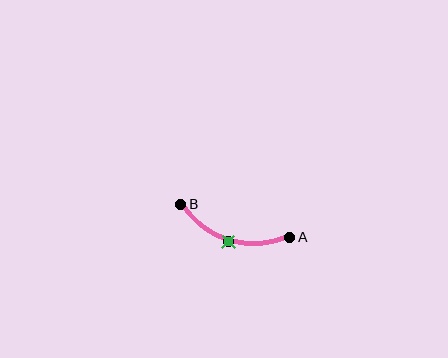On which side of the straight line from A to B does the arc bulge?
The arc bulges below the straight line connecting A and B.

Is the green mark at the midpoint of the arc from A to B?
Yes. The green mark lies on the arc at equal arc-length from both A and B — it is the arc midpoint.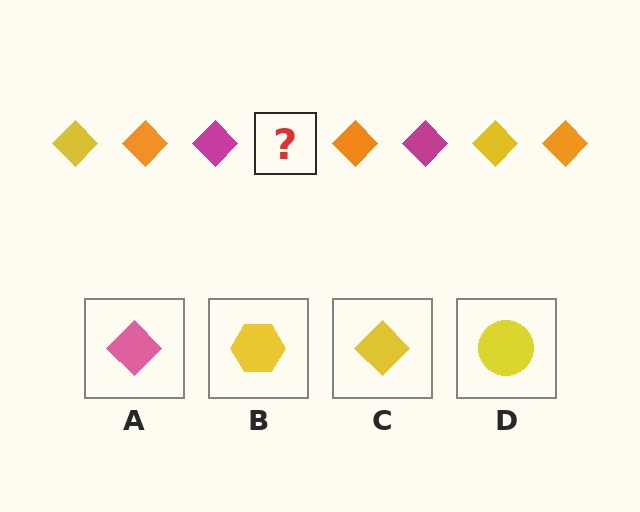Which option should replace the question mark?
Option C.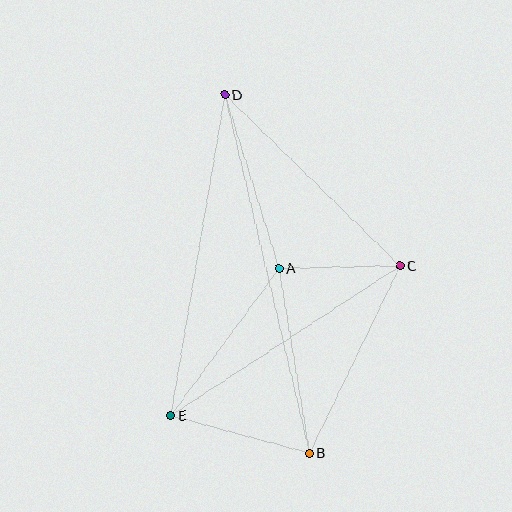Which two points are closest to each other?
Points A and C are closest to each other.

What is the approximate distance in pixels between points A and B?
The distance between A and B is approximately 187 pixels.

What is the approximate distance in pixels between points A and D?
The distance between A and D is approximately 182 pixels.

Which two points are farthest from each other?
Points B and D are farthest from each other.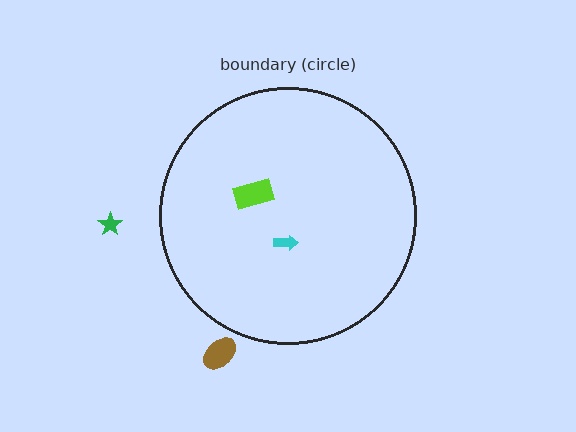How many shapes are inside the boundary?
2 inside, 2 outside.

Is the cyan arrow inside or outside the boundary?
Inside.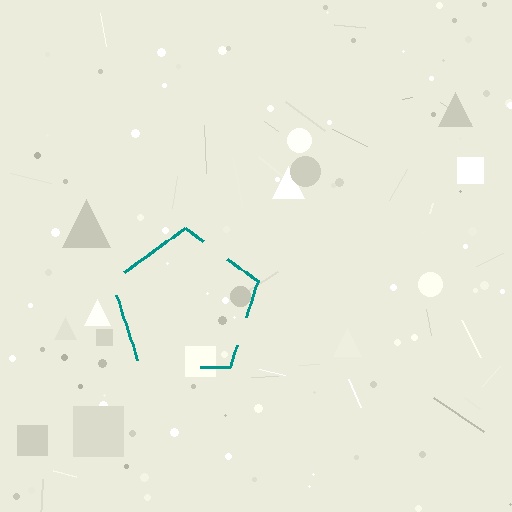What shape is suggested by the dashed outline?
The dashed outline suggests a pentagon.